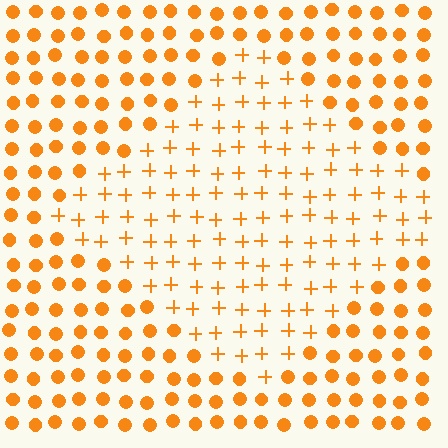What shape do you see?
I see a diamond.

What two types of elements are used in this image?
The image uses plus signs inside the diamond region and circles outside it.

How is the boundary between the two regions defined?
The boundary is defined by a change in element shape: plus signs inside vs. circles outside. All elements share the same color and spacing.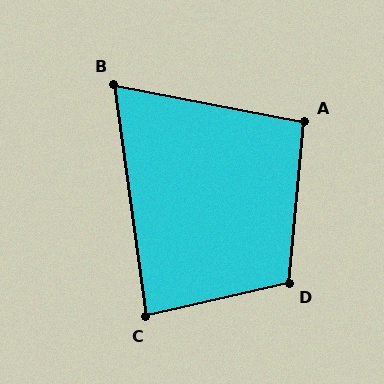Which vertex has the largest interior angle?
D, at approximately 109 degrees.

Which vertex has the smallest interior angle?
B, at approximately 71 degrees.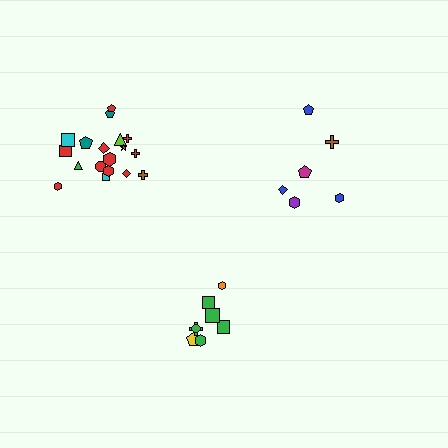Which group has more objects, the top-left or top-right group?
The top-left group.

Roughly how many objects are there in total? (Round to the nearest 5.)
Roughly 30 objects in total.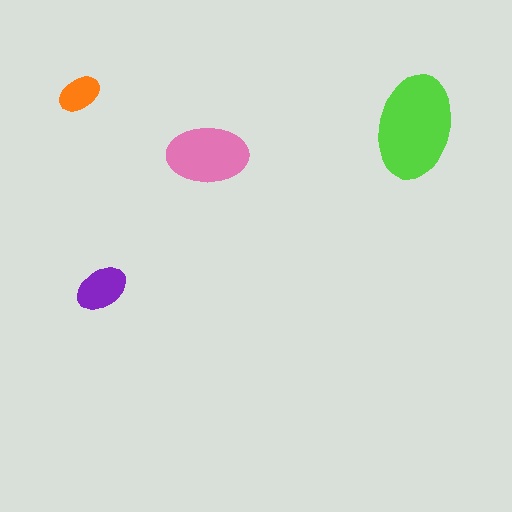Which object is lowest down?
The purple ellipse is bottommost.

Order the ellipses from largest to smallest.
the lime one, the pink one, the purple one, the orange one.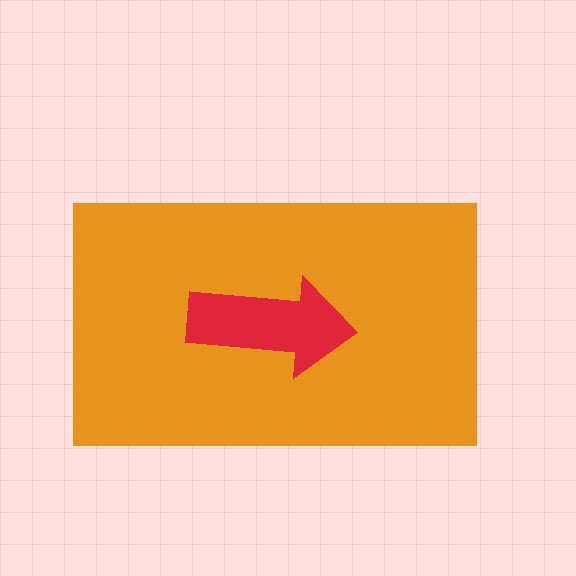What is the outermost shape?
The orange rectangle.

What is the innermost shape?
The red arrow.